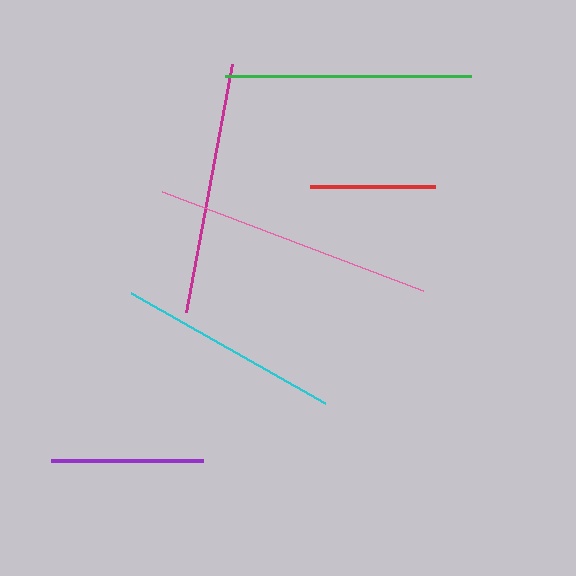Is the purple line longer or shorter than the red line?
The purple line is longer than the red line.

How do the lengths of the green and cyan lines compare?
The green and cyan lines are approximately the same length.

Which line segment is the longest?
The pink line is the longest at approximately 279 pixels.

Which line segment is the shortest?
The red line is the shortest at approximately 126 pixels.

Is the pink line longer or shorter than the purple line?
The pink line is longer than the purple line.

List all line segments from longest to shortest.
From longest to shortest: pink, magenta, green, cyan, purple, red.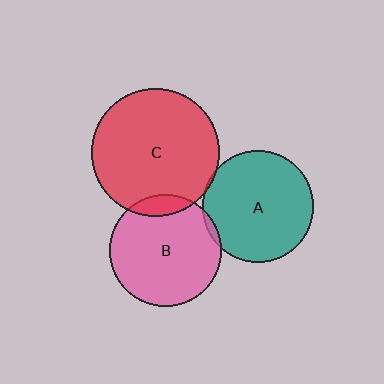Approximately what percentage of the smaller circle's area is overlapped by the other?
Approximately 10%.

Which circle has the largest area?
Circle C (red).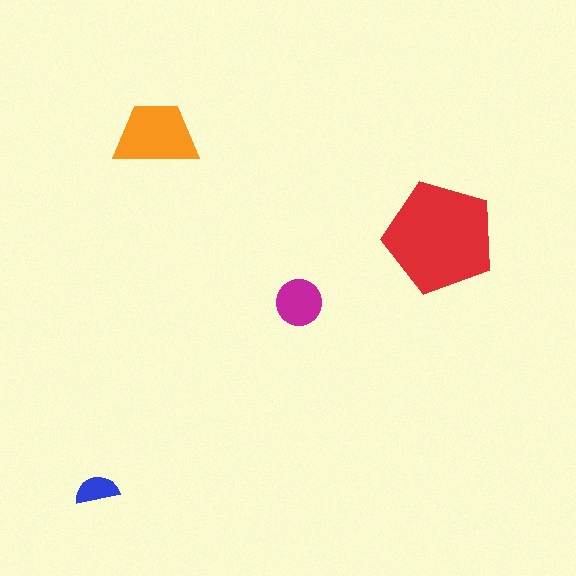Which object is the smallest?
The blue semicircle.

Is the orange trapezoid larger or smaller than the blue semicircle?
Larger.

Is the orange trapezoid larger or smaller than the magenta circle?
Larger.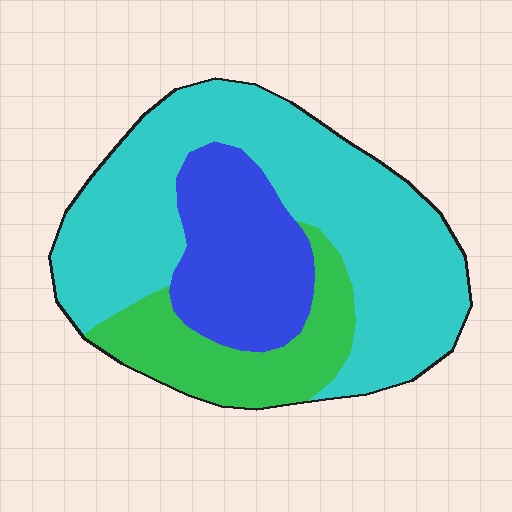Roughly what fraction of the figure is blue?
Blue takes up about one quarter (1/4) of the figure.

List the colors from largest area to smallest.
From largest to smallest: cyan, blue, green.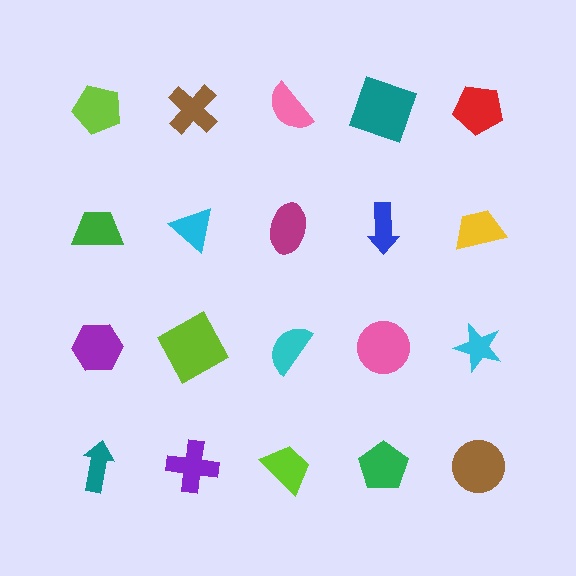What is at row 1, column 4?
A teal square.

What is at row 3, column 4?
A pink circle.